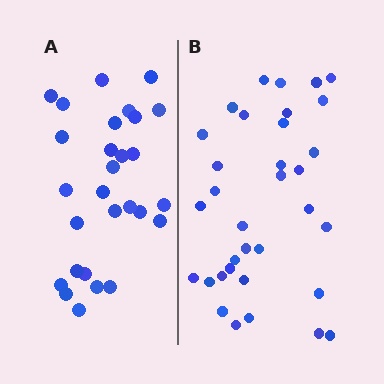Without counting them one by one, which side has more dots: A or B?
Region B (the right region) has more dots.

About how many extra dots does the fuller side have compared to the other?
Region B has about 6 more dots than region A.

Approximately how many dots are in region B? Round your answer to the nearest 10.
About 30 dots. (The exact count is 34, which rounds to 30.)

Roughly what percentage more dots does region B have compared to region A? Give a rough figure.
About 20% more.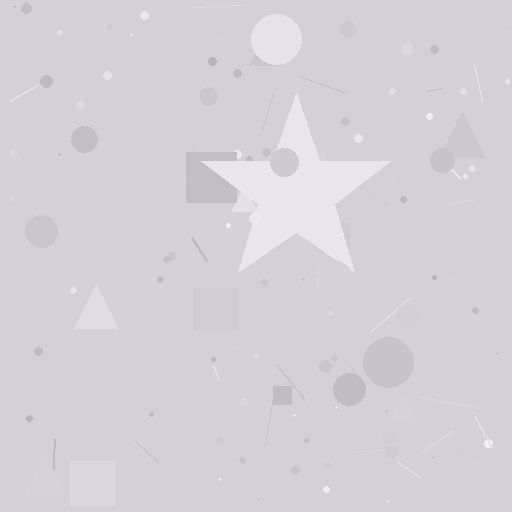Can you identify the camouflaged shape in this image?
The camouflaged shape is a star.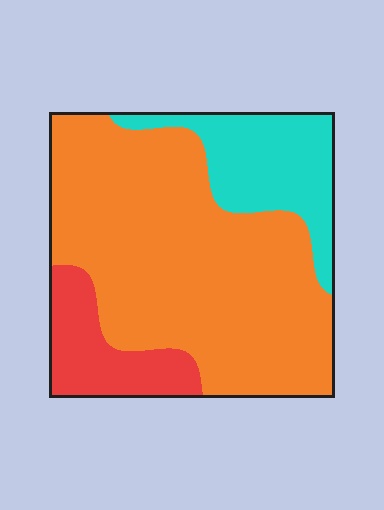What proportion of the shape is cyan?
Cyan covers about 20% of the shape.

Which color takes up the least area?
Red, at roughly 15%.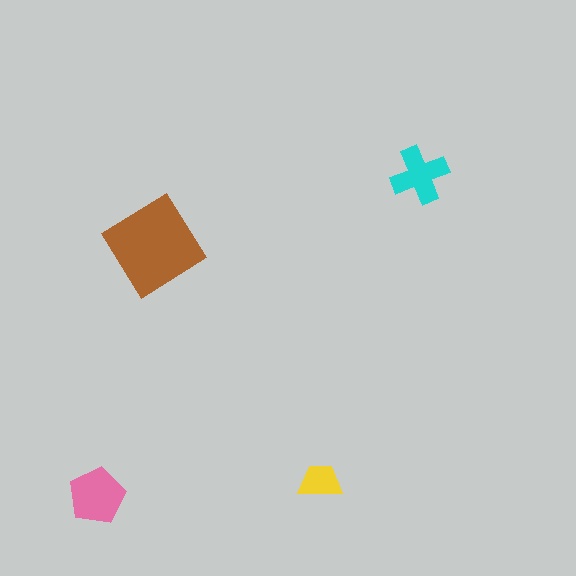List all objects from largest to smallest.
The brown diamond, the pink pentagon, the cyan cross, the yellow trapezoid.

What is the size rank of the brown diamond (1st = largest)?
1st.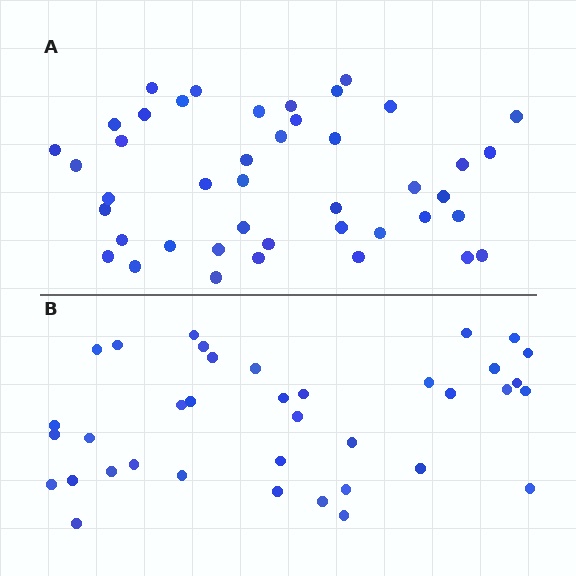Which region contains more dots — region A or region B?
Region A (the top region) has more dots.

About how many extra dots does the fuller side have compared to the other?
Region A has about 6 more dots than region B.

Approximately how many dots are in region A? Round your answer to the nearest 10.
About 40 dots. (The exact count is 43, which rounds to 40.)